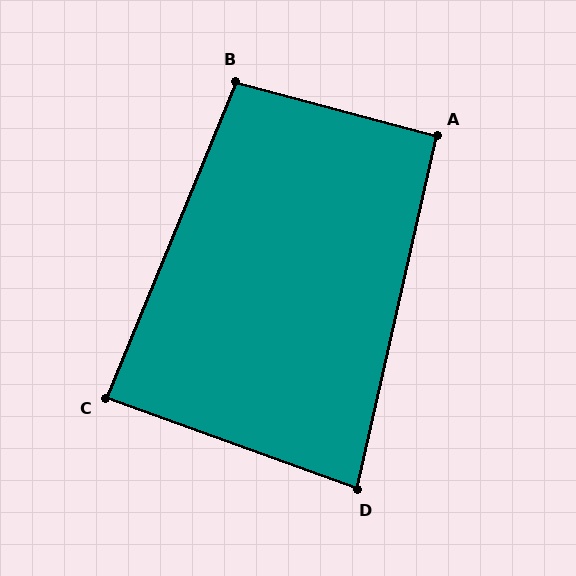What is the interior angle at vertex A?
Approximately 92 degrees (approximately right).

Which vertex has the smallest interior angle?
D, at approximately 83 degrees.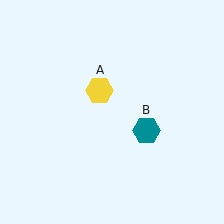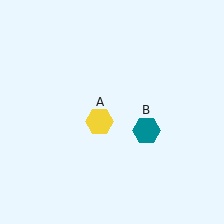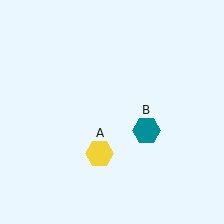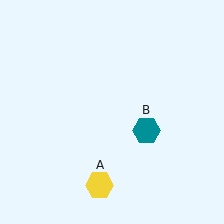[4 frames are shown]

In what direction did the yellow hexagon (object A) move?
The yellow hexagon (object A) moved down.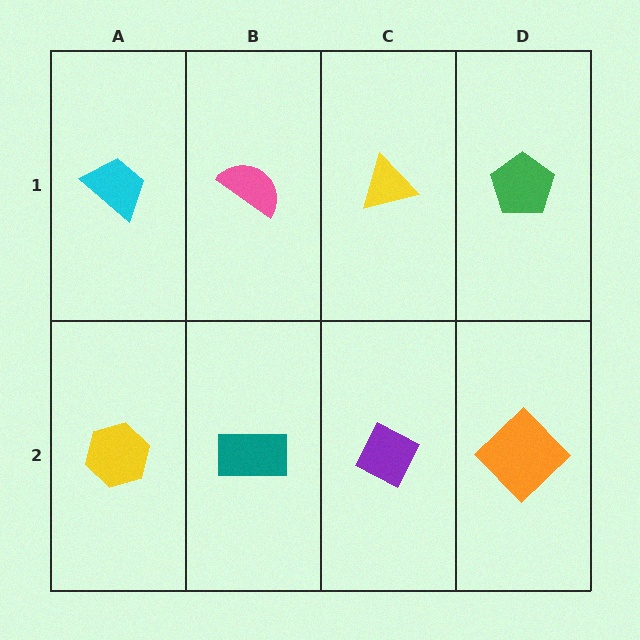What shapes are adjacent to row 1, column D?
An orange diamond (row 2, column D), a yellow triangle (row 1, column C).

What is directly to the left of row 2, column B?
A yellow hexagon.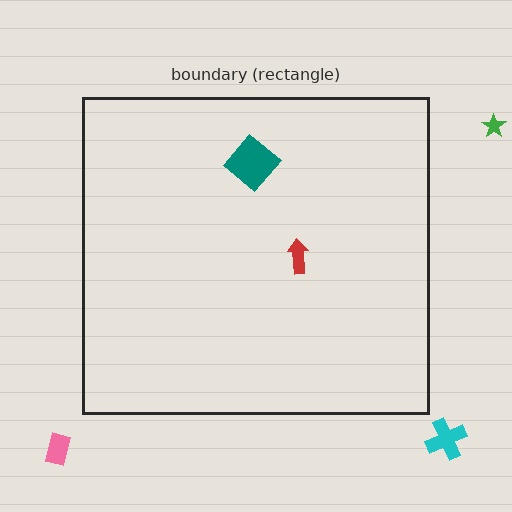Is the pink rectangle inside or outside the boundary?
Outside.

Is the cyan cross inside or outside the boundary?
Outside.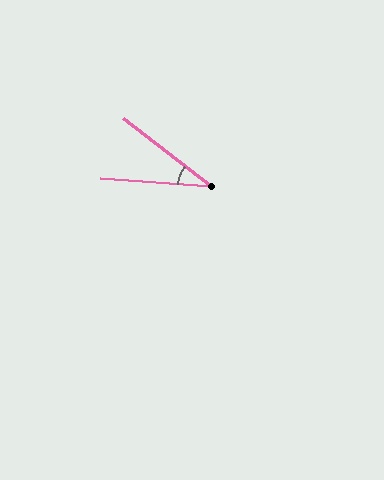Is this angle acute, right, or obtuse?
It is acute.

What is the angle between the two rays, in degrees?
Approximately 34 degrees.